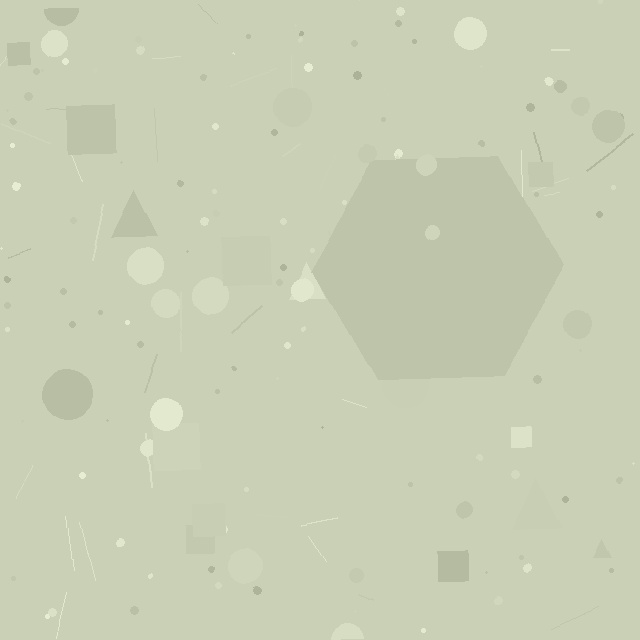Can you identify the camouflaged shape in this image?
The camouflaged shape is a hexagon.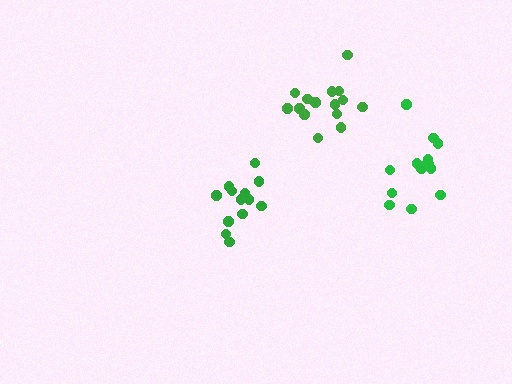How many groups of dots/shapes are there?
There are 3 groups.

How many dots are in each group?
Group 1: 13 dots, Group 2: 15 dots, Group 3: 14 dots (42 total).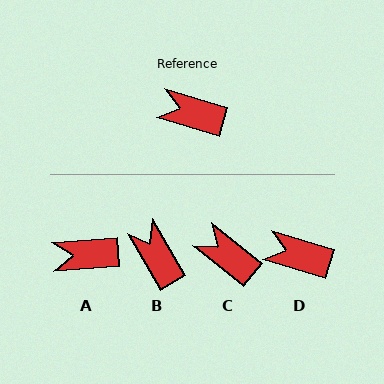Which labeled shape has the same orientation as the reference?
D.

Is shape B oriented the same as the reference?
No, it is off by about 43 degrees.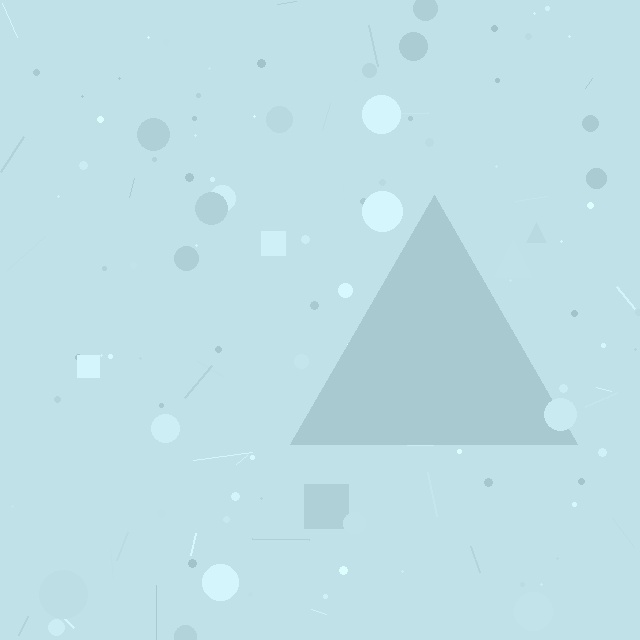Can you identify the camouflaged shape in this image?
The camouflaged shape is a triangle.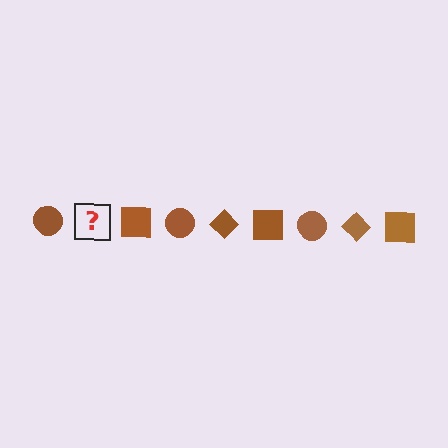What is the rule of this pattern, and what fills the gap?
The rule is that the pattern cycles through circle, diamond, square shapes in brown. The gap should be filled with a brown diamond.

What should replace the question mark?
The question mark should be replaced with a brown diamond.